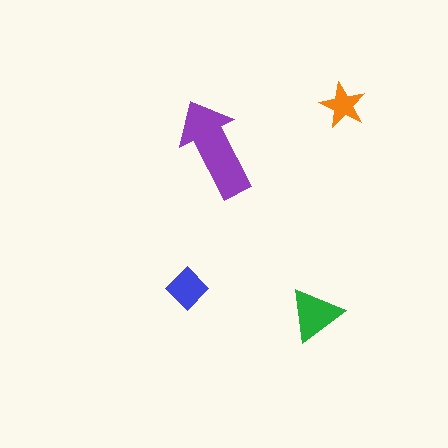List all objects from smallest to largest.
The orange star, the blue diamond, the green triangle, the purple arrow.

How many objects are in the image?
There are 4 objects in the image.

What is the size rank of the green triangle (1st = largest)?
2nd.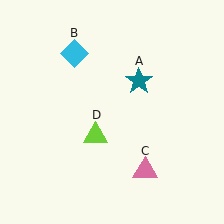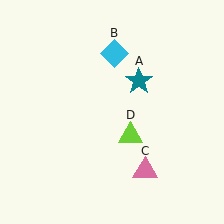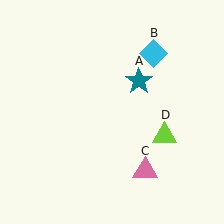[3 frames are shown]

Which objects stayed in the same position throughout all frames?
Teal star (object A) and pink triangle (object C) remained stationary.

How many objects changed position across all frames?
2 objects changed position: cyan diamond (object B), lime triangle (object D).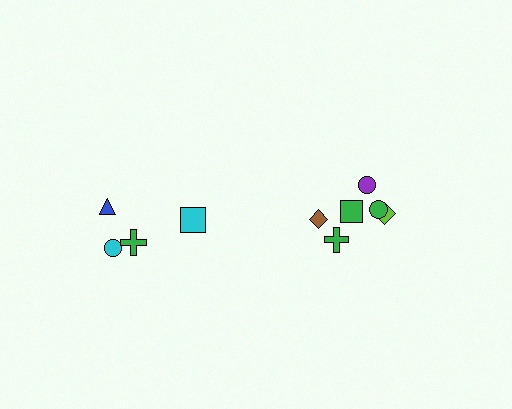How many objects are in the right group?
There are 6 objects.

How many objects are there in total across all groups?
There are 10 objects.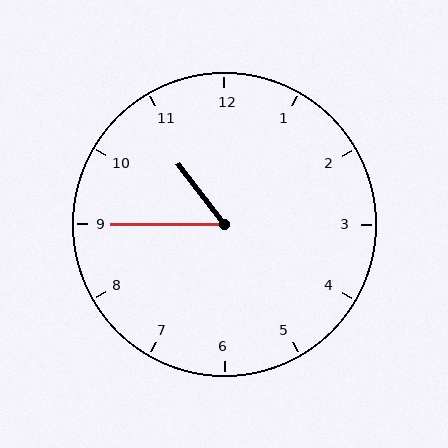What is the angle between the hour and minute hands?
Approximately 52 degrees.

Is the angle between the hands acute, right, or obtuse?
It is acute.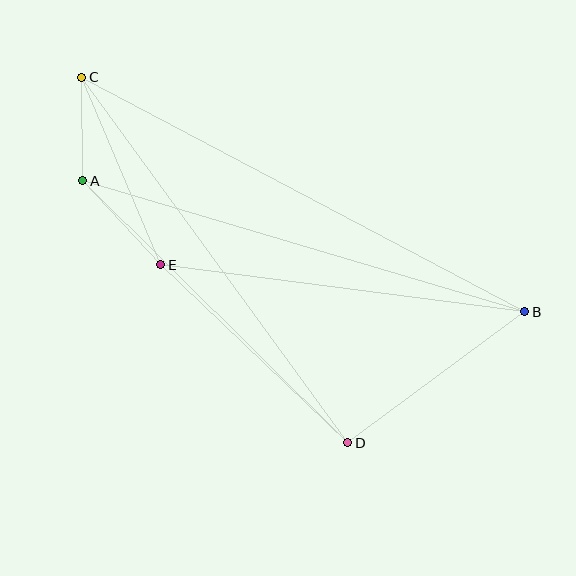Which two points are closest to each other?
Points A and C are closest to each other.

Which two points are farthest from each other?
Points B and C are farthest from each other.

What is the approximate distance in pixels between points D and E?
The distance between D and E is approximately 258 pixels.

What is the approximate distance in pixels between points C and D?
The distance between C and D is approximately 452 pixels.